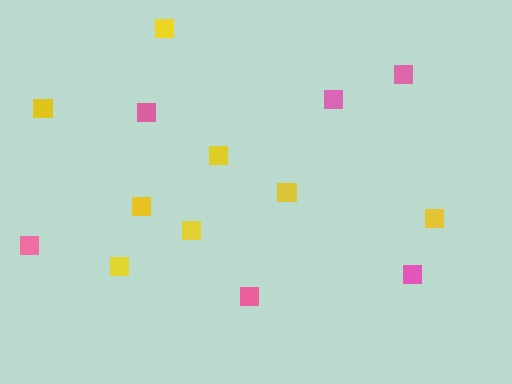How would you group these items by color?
There are 2 groups: one group of yellow squares (8) and one group of pink squares (6).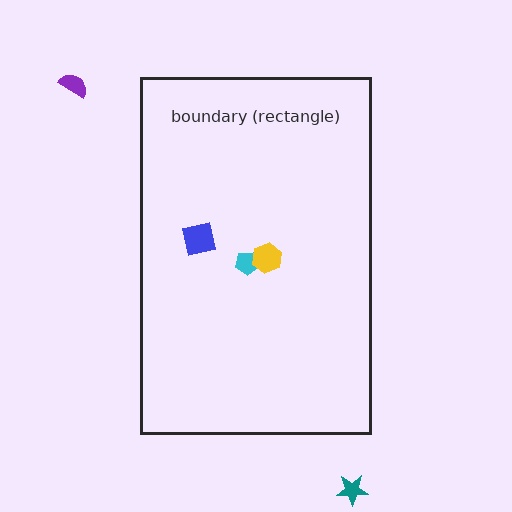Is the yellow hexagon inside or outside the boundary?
Inside.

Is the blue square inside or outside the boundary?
Inside.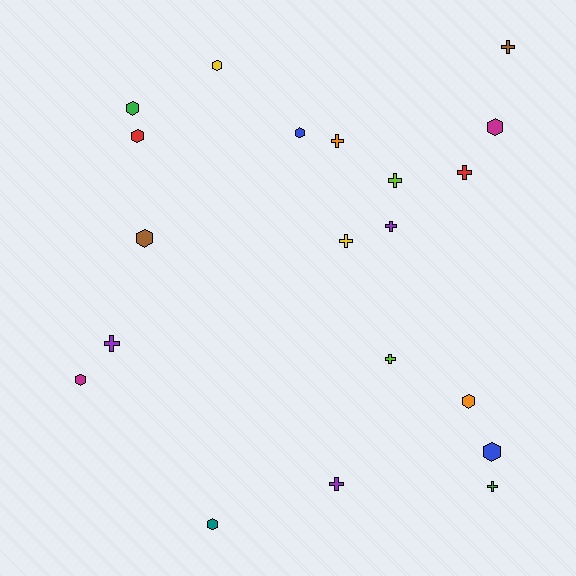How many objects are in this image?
There are 20 objects.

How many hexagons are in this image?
There are 10 hexagons.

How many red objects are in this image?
There are 2 red objects.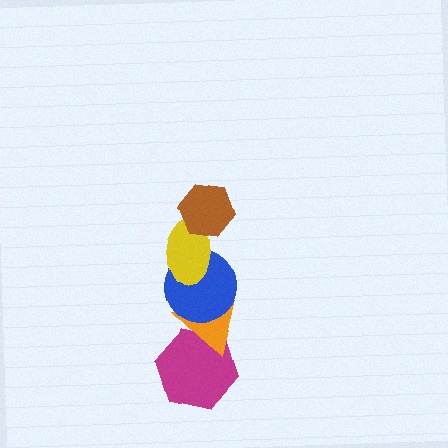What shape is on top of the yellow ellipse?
The brown hexagon is on top of the yellow ellipse.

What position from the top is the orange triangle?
The orange triangle is 4th from the top.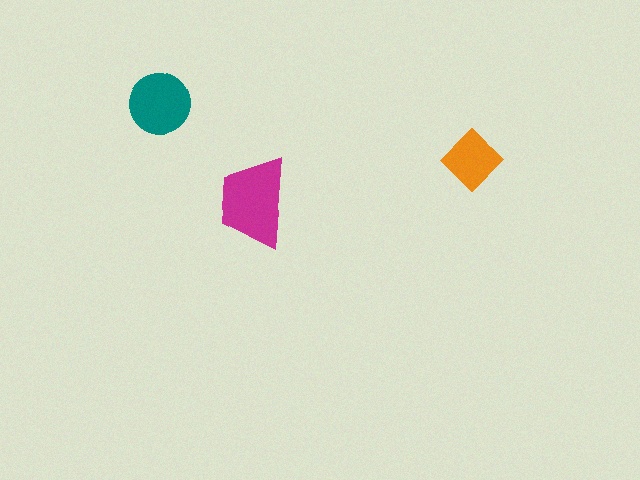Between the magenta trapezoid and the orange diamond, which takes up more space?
The magenta trapezoid.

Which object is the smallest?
The orange diamond.